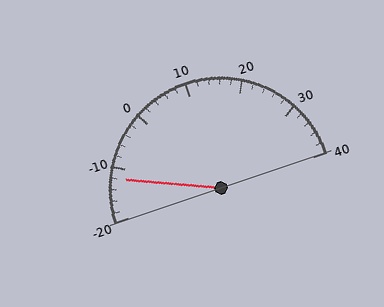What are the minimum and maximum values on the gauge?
The gauge ranges from -20 to 40.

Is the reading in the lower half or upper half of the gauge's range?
The reading is in the lower half of the range (-20 to 40).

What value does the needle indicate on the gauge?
The needle indicates approximately -12.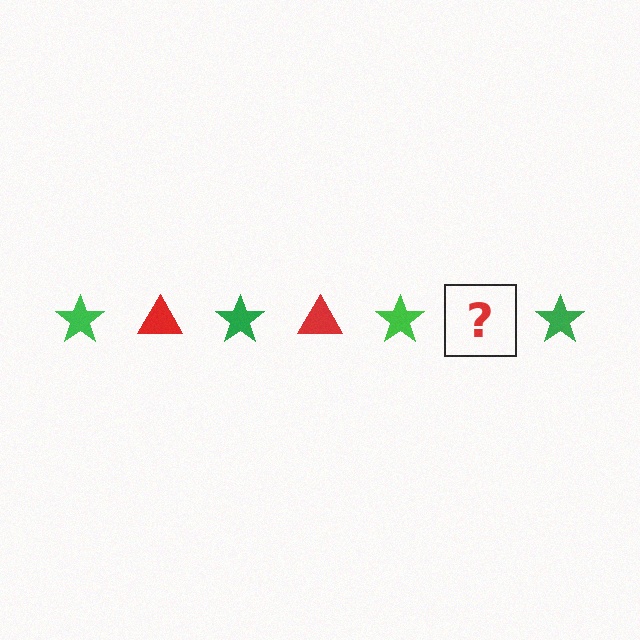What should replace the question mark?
The question mark should be replaced with a red triangle.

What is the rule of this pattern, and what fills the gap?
The rule is that the pattern alternates between green star and red triangle. The gap should be filled with a red triangle.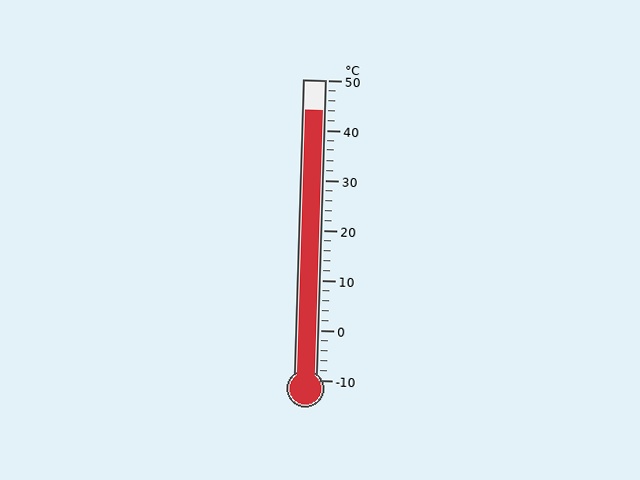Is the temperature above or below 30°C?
The temperature is above 30°C.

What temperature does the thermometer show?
The thermometer shows approximately 44°C.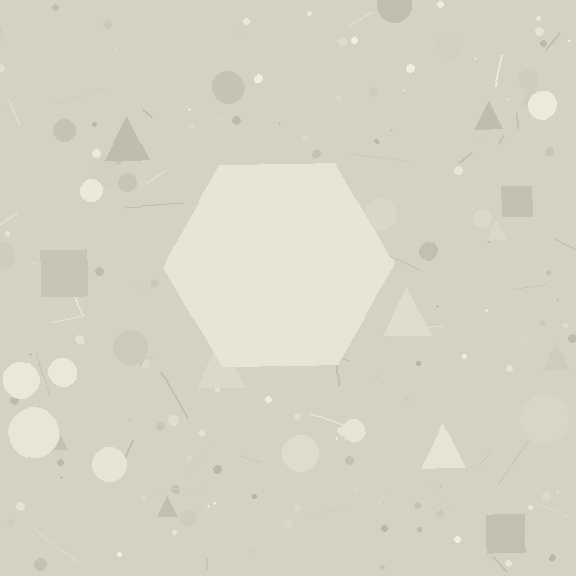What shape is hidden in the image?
A hexagon is hidden in the image.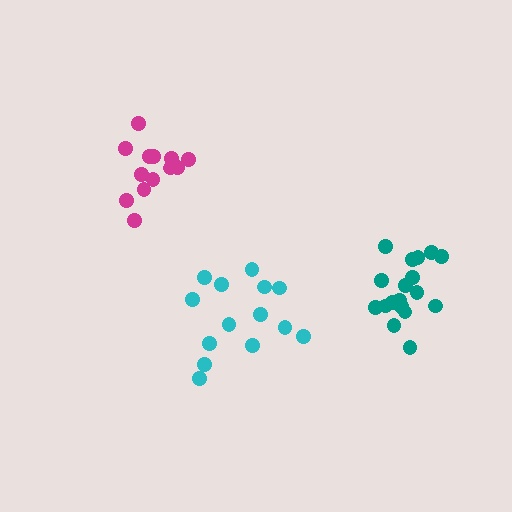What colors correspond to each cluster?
The clusters are colored: cyan, teal, magenta.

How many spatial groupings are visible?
There are 3 spatial groupings.